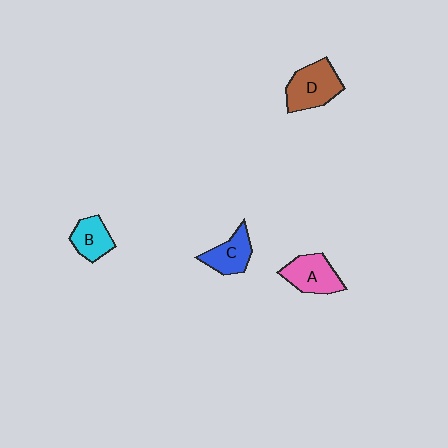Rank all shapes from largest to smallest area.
From largest to smallest: D (brown), A (pink), C (blue), B (cyan).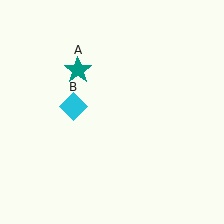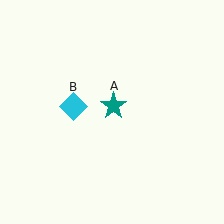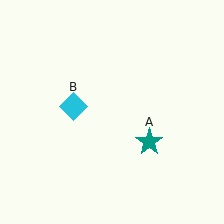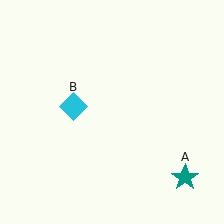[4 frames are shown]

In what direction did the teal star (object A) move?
The teal star (object A) moved down and to the right.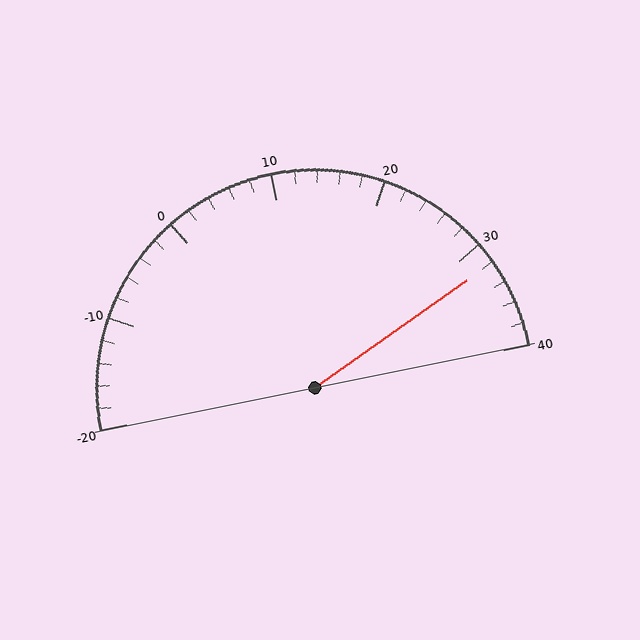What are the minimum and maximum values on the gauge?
The gauge ranges from -20 to 40.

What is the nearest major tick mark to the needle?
The nearest major tick mark is 30.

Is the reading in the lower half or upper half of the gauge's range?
The reading is in the upper half of the range (-20 to 40).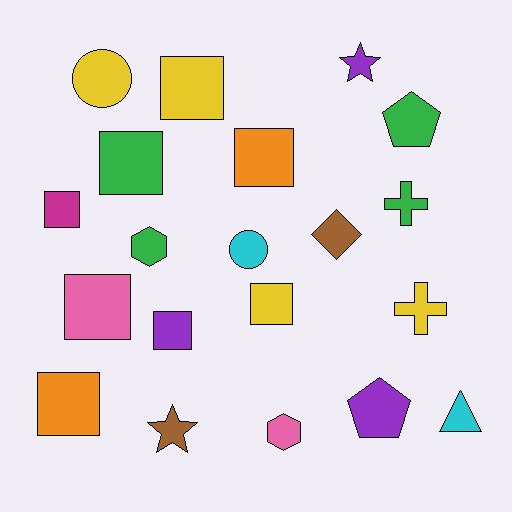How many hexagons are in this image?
There are 2 hexagons.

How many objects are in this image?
There are 20 objects.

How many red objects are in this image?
There are no red objects.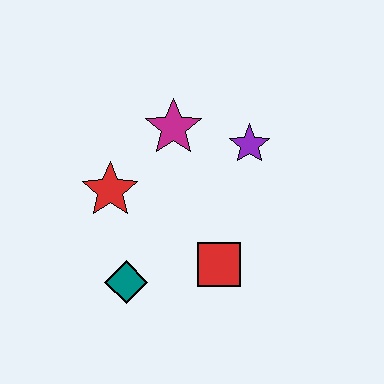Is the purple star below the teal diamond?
No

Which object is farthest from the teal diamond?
The purple star is farthest from the teal diamond.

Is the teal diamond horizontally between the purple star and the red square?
No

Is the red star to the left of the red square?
Yes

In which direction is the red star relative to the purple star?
The red star is to the left of the purple star.